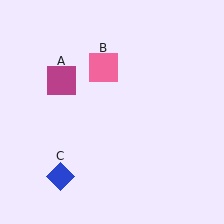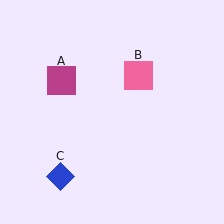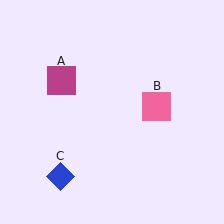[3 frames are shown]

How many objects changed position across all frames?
1 object changed position: pink square (object B).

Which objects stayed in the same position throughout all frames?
Magenta square (object A) and blue diamond (object C) remained stationary.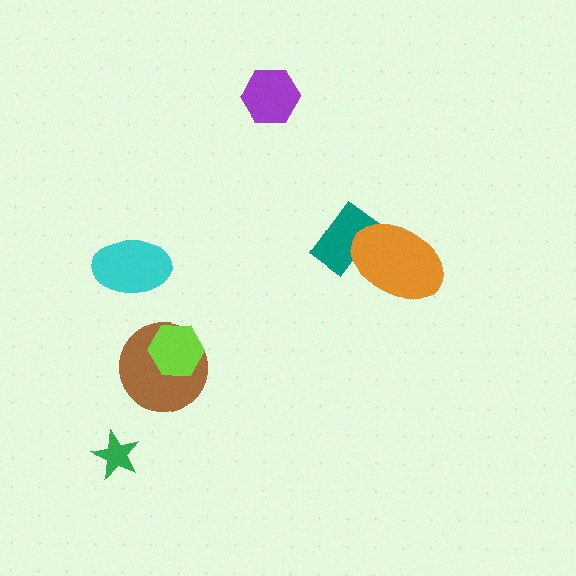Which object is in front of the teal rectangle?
The orange ellipse is in front of the teal rectangle.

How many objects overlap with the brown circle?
1 object overlaps with the brown circle.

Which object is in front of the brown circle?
The lime hexagon is in front of the brown circle.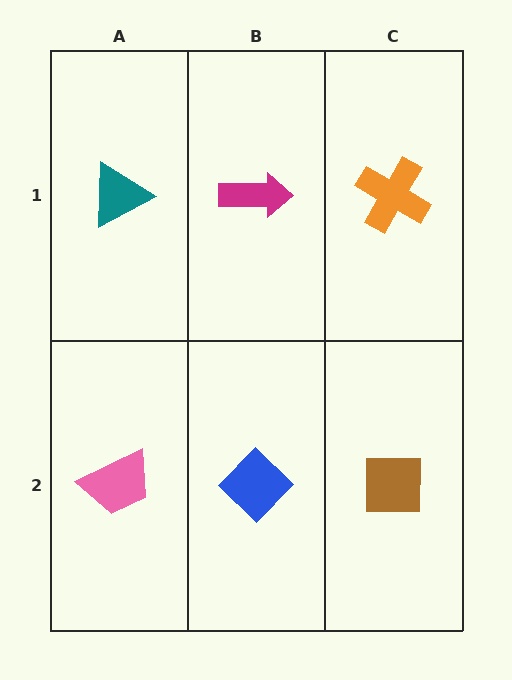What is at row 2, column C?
A brown square.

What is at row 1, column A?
A teal triangle.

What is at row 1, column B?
A magenta arrow.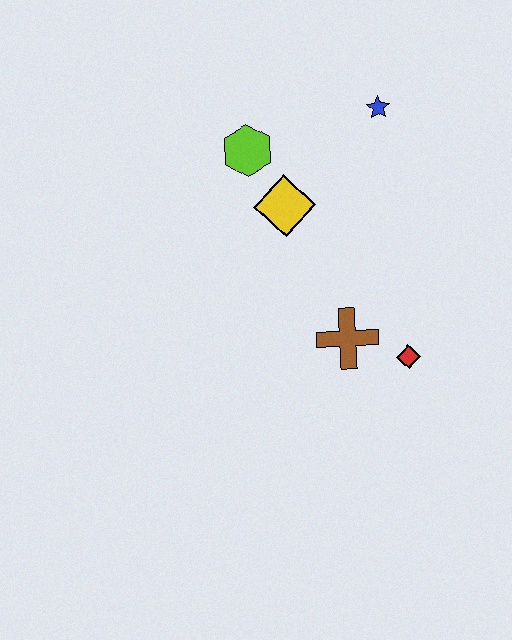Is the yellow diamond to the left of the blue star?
Yes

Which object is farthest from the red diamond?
The lime hexagon is farthest from the red diamond.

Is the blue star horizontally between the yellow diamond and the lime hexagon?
No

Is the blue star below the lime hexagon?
No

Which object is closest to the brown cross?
The red diamond is closest to the brown cross.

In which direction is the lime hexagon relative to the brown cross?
The lime hexagon is above the brown cross.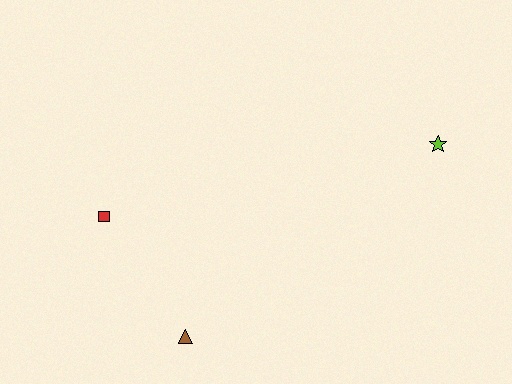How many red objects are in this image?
There is 1 red object.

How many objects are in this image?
There are 3 objects.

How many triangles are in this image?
There is 1 triangle.